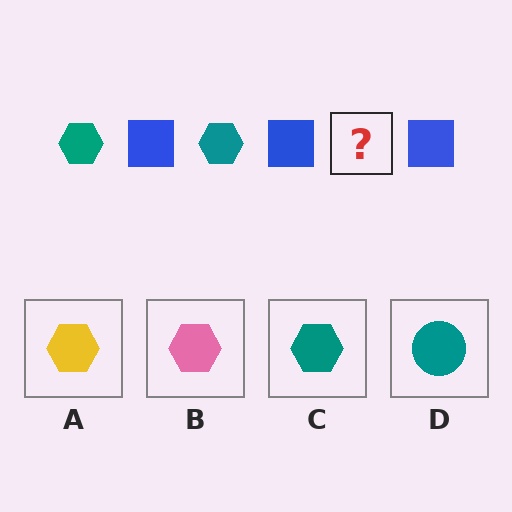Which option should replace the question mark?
Option C.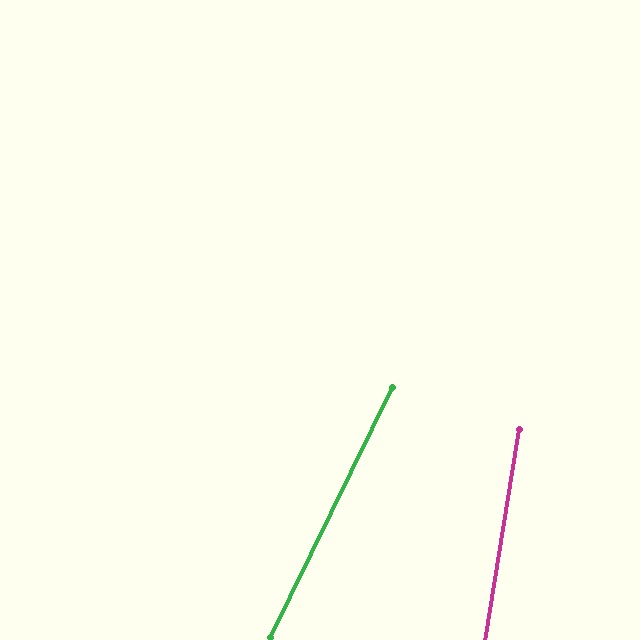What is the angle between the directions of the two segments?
Approximately 17 degrees.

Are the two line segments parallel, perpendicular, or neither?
Neither parallel nor perpendicular — they differ by about 17°.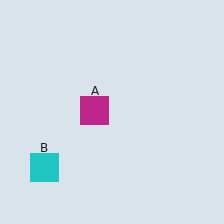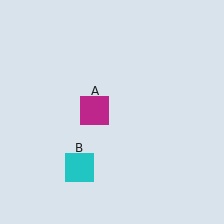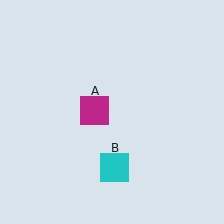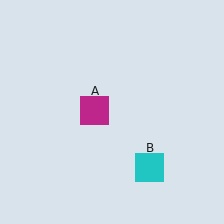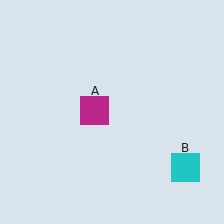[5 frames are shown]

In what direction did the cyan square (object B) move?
The cyan square (object B) moved right.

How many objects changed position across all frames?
1 object changed position: cyan square (object B).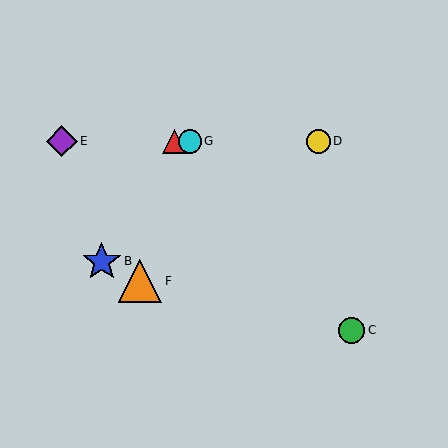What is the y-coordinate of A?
Object A is at y≈141.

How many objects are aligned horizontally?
4 objects (A, D, E, G) are aligned horizontally.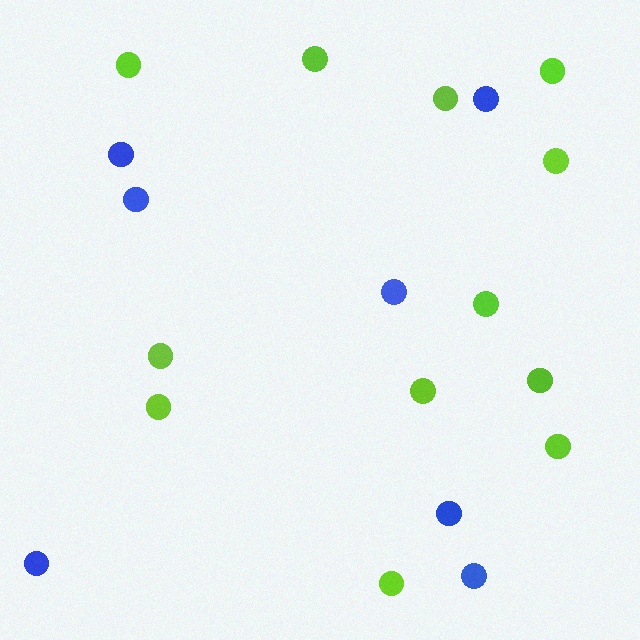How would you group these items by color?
There are 2 groups: one group of lime circles (12) and one group of blue circles (7).